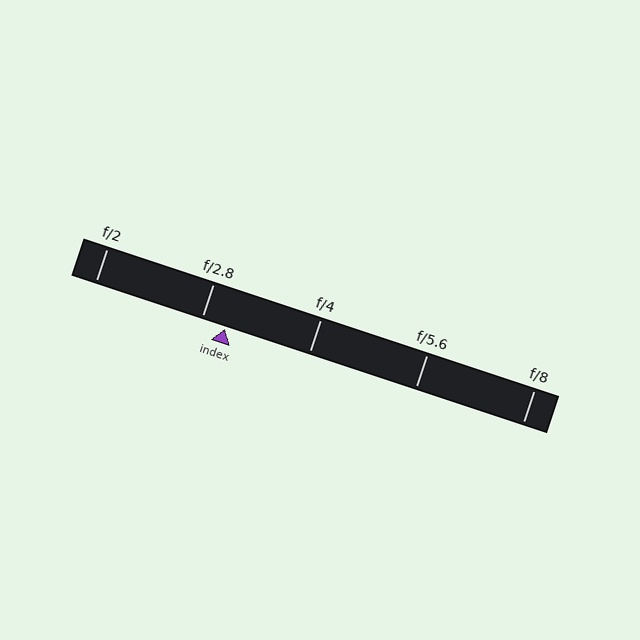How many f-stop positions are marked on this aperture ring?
There are 5 f-stop positions marked.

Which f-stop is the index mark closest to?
The index mark is closest to f/2.8.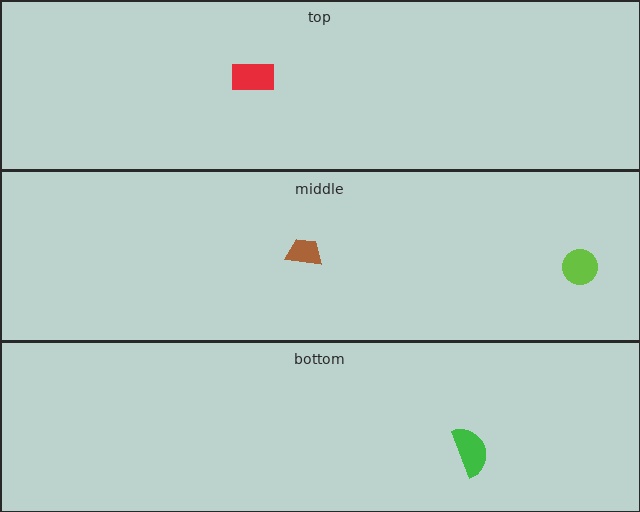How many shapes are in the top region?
1.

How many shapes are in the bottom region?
1.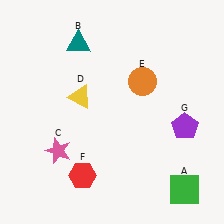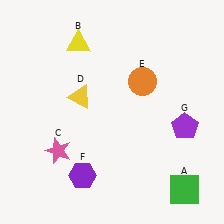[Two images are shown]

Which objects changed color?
B changed from teal to yellow. F changed from red to purple.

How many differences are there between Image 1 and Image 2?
There are 2 differences between the two images.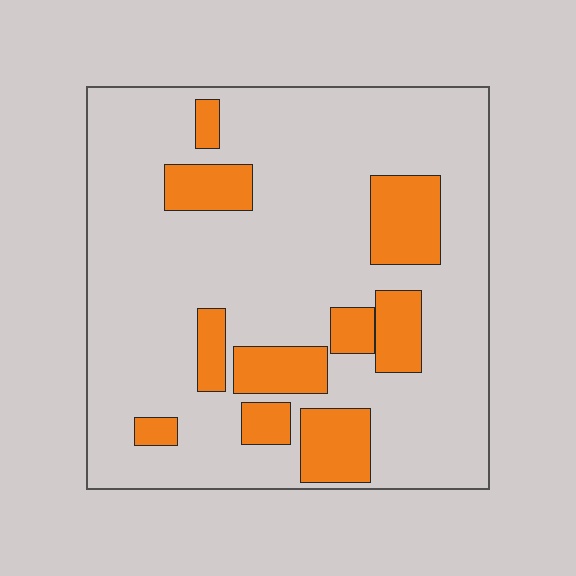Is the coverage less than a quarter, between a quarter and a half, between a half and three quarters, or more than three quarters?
Less than a quarter.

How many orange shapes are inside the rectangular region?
10.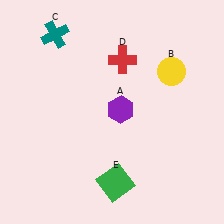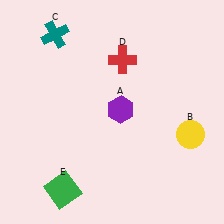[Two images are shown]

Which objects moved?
The objects that moved are: the yellow circle (B), the green square (E).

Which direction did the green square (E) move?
The green square (E) moved left.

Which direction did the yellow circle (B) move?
The yellow circle (B) moved down.